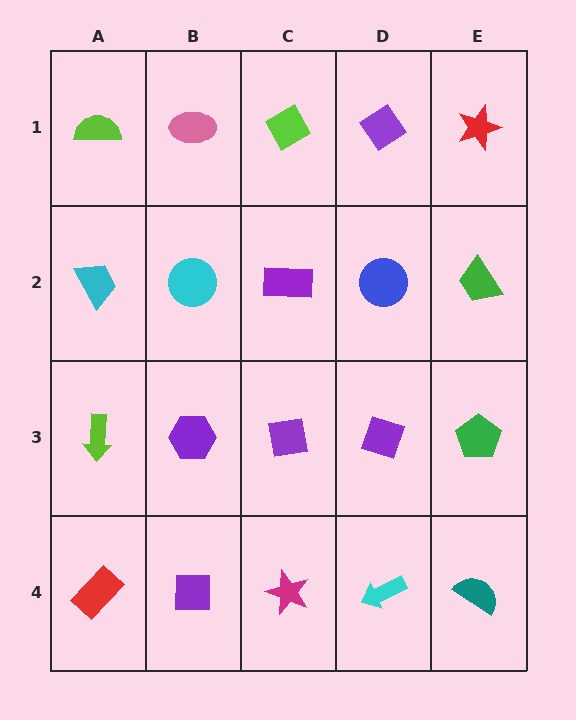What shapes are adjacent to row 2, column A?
A lime semicircle (row 1, column A), a lime arrow (row 3, column A), a cyan circle (row 2, column B).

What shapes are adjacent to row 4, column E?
A green pentagon (row 3, column E), a cyan arrow (row 4, column D).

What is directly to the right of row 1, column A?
A pink ellipse.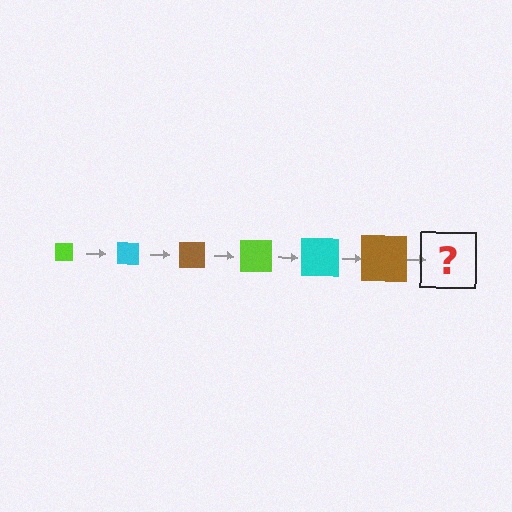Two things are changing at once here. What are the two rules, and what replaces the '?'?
The two rules are that the square grows larger each step and the color cycles through lime, cyan, and brown. The '?' should be a lime square, larger than the previous one.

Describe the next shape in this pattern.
It should be a lime square, larger than the previous one.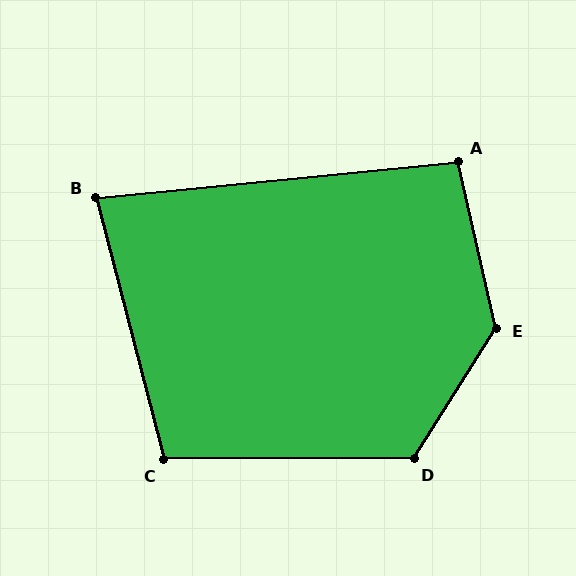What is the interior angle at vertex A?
Approximately 97 degrees (obtuse).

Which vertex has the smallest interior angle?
B, at approximately 81 degrees.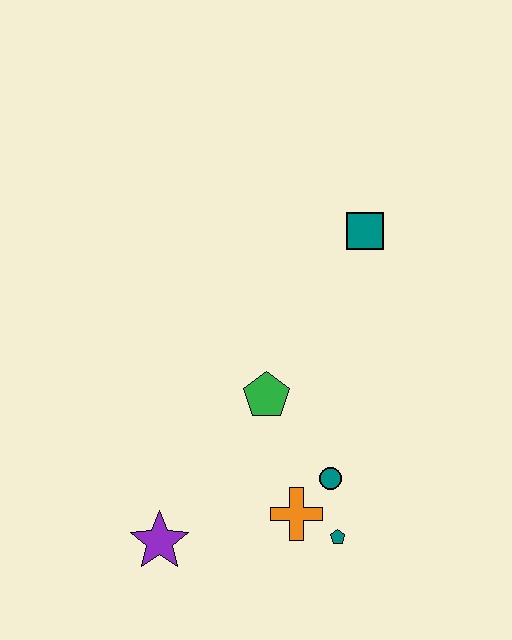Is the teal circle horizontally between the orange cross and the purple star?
No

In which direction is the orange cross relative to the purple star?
The orange cross is to the right of the purple star.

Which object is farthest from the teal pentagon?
The teal square is farthest from the teal pentagon.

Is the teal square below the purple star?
No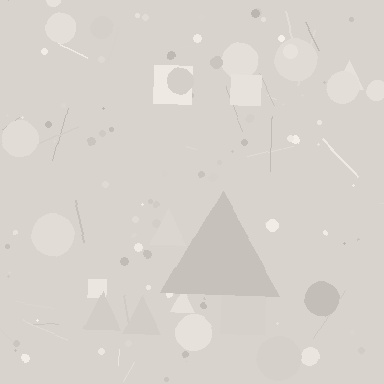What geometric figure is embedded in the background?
A triangle is embedded in the background.